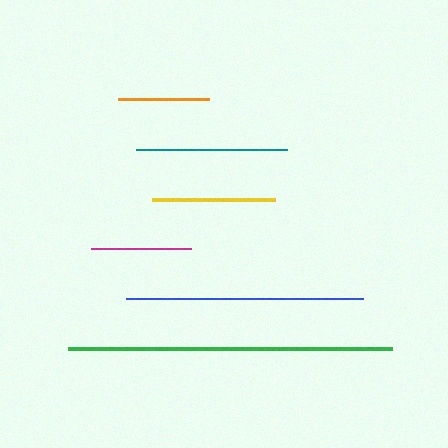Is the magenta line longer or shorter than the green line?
The green line is longer than the magenta line.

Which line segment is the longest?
The green line is the longest at approximately 324 pixels.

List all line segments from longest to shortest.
From longest to shortest: green, blue, teal, yellow, magenta, orange.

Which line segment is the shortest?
The orange line is the shortest at approximately 91 pixels.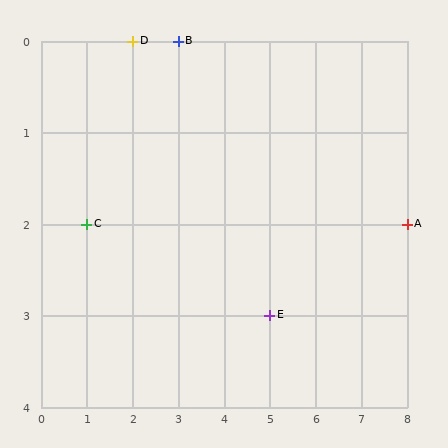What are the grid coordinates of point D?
Point D is at grid coordinates (2, 0).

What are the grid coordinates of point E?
Point E is at grid coordinates (5, 3).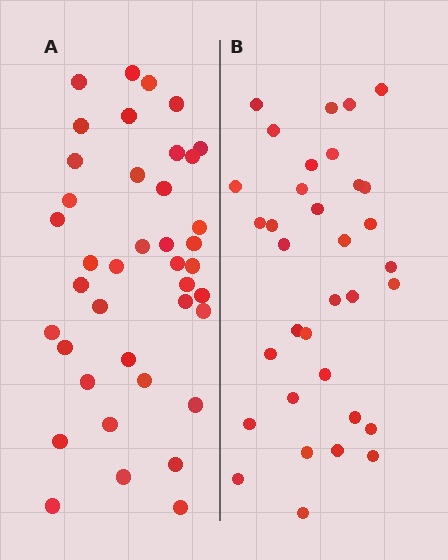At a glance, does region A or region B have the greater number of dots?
Region A (the left region) has more dots.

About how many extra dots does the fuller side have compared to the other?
Region A has about 6 more dots than region B.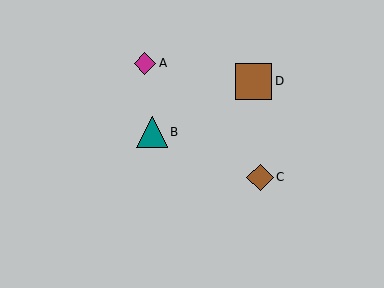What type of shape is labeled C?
Shape C is a brown diamond.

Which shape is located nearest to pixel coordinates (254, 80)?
The brown square (labeled D) at (254, 81) is nearest to that location.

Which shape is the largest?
The brown square (labeled D) is the largest.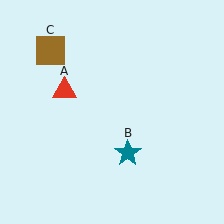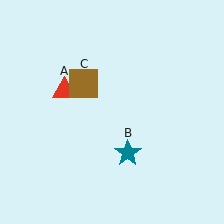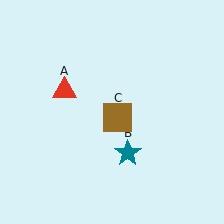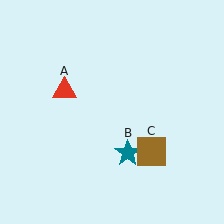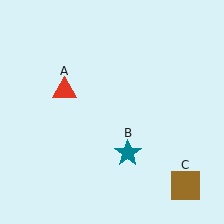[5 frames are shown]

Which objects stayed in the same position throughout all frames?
Red triangle (object A) and teal star (object B) remained stationary.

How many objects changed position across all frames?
1 object changed position: brown square (object C).